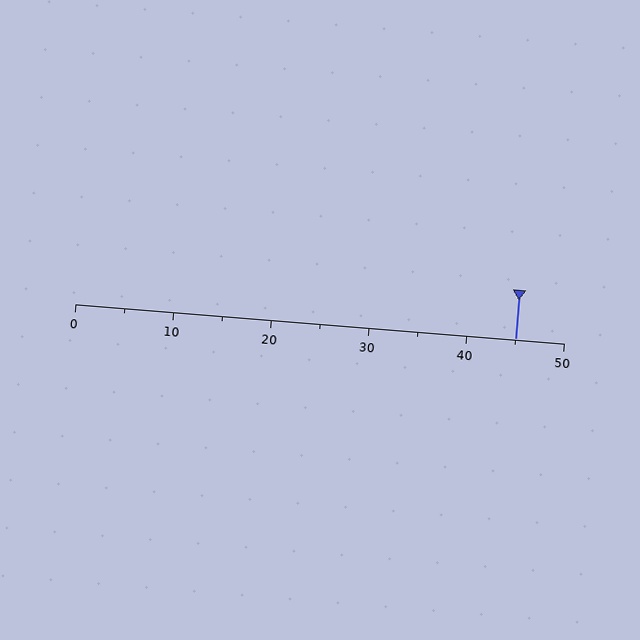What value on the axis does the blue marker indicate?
The marker indicates approximately 45.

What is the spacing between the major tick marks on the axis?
The major ticks are spaced 10 apart.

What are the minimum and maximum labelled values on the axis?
The axis runs from 0 to 50.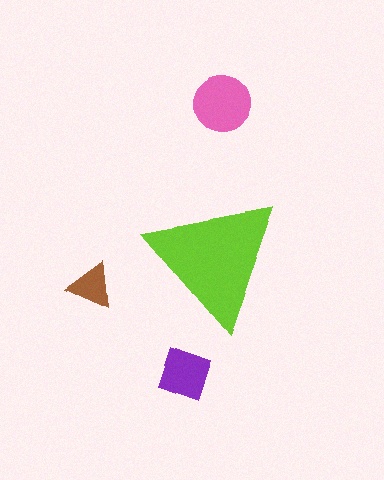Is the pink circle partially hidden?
No, the pink circle is fully visible.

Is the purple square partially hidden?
No, the purple square is fully visible.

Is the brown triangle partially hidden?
No, the brown triangle is fully visible.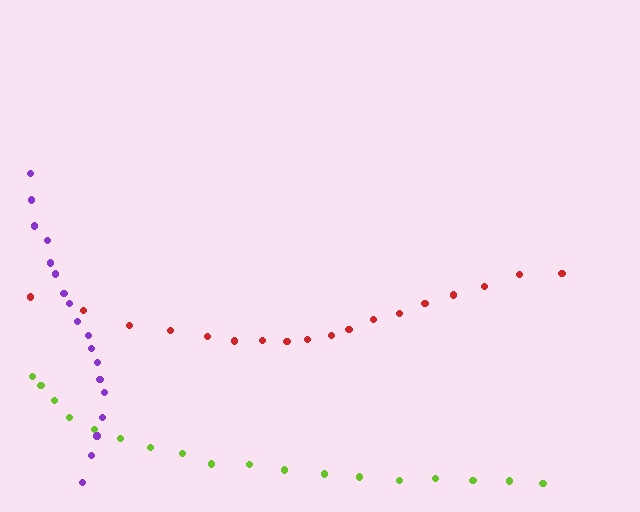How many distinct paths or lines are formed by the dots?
There are 3 distinct paths.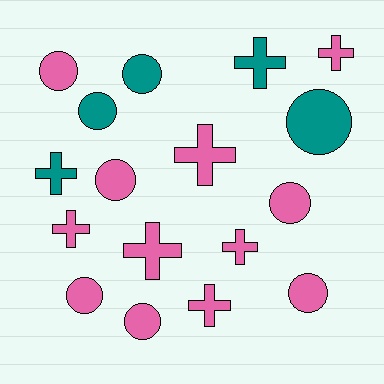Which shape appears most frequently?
Circle, with 9 objects.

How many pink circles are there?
There are 6 pink circles.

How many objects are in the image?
There are 17 objects.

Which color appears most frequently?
Pink, with 12 objects.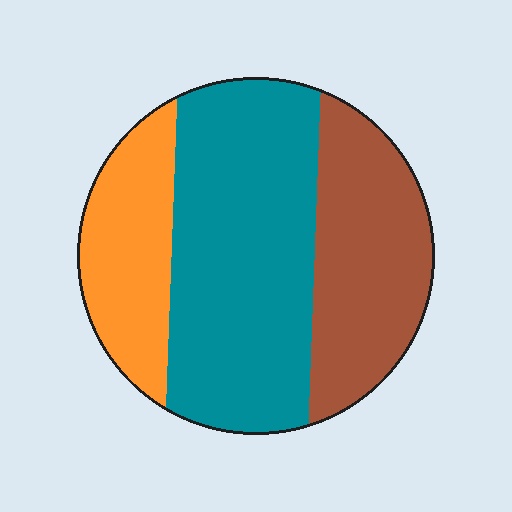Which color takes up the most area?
Teal, at roughly 50%.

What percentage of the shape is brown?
Brown takes up between a sixth and a third of the shape.